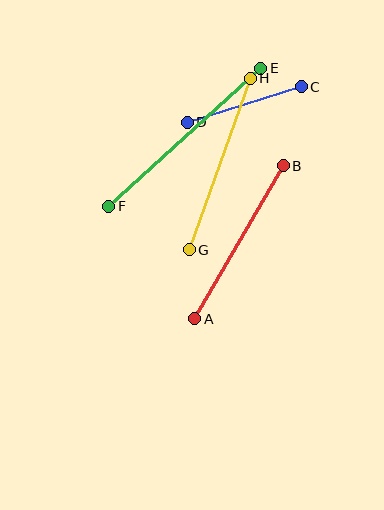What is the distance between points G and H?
The distance is approximately 182 pixels.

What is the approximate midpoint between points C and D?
The midpoint is at approximately (244, 104) pixels.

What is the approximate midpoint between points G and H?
The midpoint is at approximately (220, 164) pixels.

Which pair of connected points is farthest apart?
Points E and F are farthest apart.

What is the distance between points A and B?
The distance is approximately 177 pixels.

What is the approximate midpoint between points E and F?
The midpoint is at approximately (185, 137) pixels.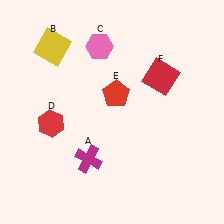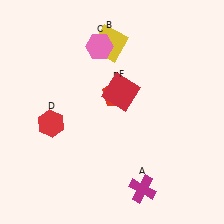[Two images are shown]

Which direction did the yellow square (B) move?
The yellow square (B) moved right.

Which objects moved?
The objects that moved are: the magenta cross (A), the yellow square (B), the red square (F).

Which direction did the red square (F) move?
The red square (F) moved left.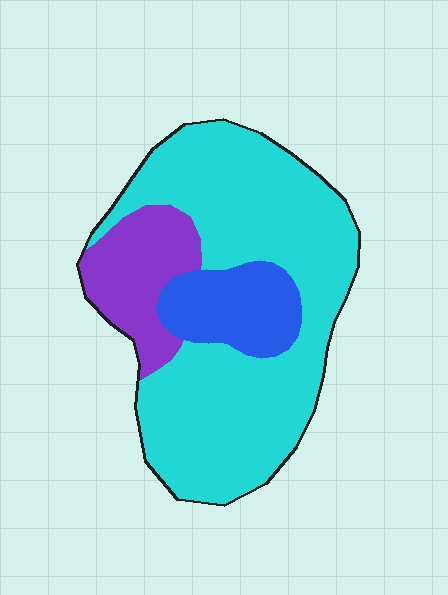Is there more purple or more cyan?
Cyan.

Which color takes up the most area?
Cyan, at roughly 70%.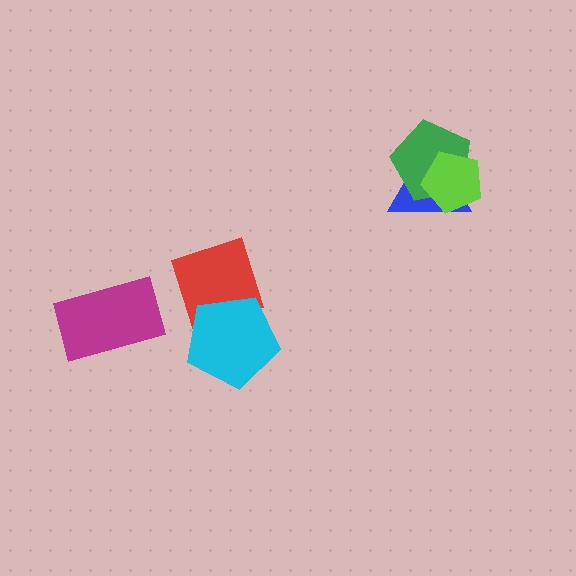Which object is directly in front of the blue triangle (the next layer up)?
The green pentagon is directly in front of the blue triangle.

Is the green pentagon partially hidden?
Yes, it is partially covered by another shape.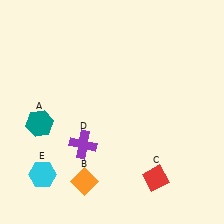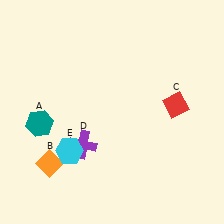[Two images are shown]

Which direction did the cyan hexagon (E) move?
The cyan hexagon (E) moved right.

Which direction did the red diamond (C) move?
The red diamond (C) moved up.